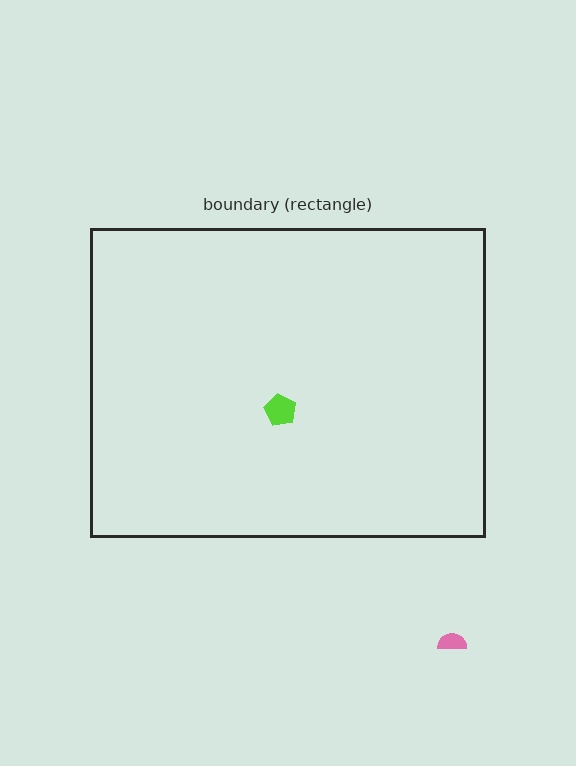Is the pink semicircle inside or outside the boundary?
Outside.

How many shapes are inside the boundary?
1 inside, 1 outside.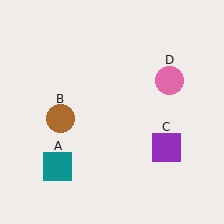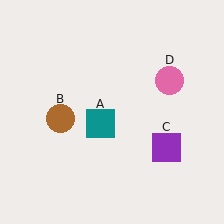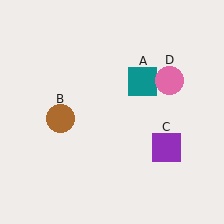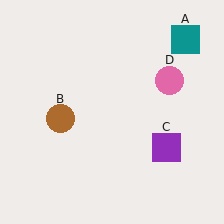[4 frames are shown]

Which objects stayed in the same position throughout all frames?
Brown circle (object B) and purple square (object C) and pink circle (object D) remained stationary.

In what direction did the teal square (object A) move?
The teal square (object A) moved up and to the right.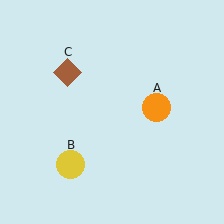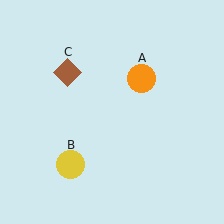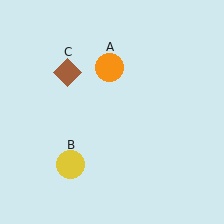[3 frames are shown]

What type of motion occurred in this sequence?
The orange circle (object A) rotated counterclockwise around the center of the scene.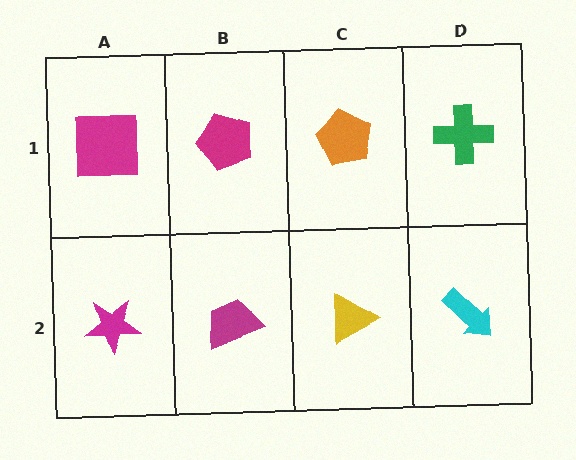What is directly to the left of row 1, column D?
An orange pentagon.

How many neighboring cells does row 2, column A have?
2.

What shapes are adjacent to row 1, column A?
A magenta star (row 2, column A), a magenta pentagon (row 1, column B).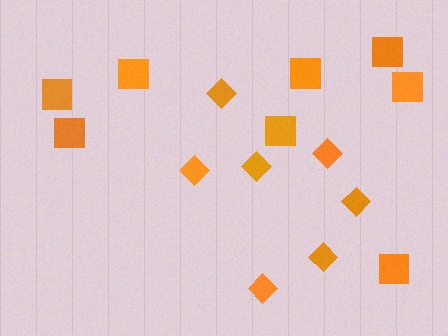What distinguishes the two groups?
There are 2 groups: one group of squares (8) and one group of diamonds (7).